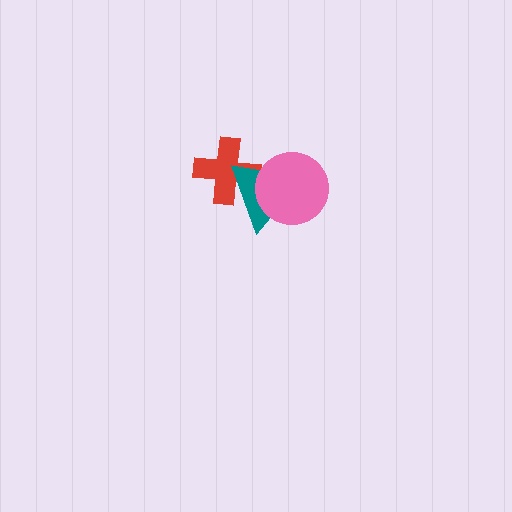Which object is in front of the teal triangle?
The pink circle is in front of the teal triangle.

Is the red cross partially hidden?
Yes, it is partially covered by another shape.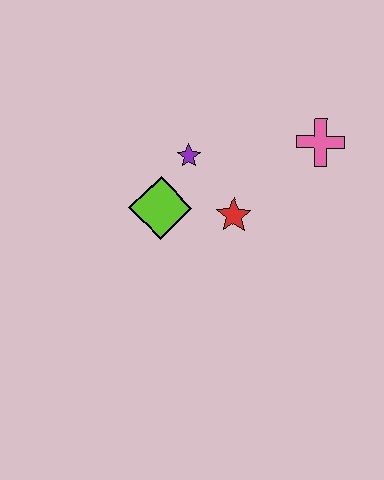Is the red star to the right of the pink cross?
No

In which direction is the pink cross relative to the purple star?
The pink cross is to the right of the purple star.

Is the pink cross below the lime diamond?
No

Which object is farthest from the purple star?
The pink cross is farthest from the purple star.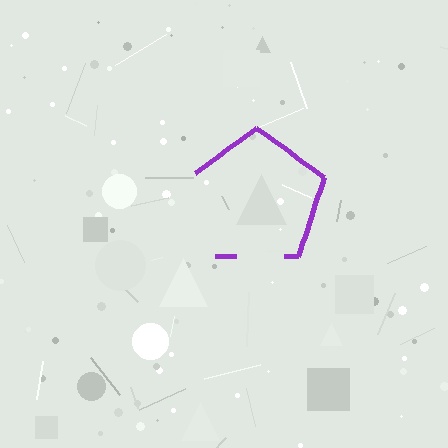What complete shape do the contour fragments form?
The contour fragments form a pentagon.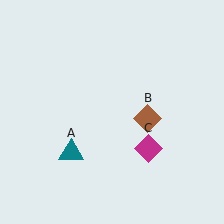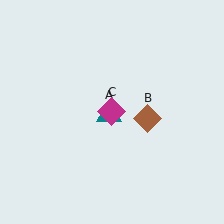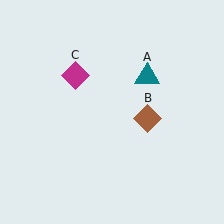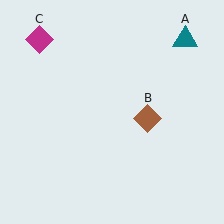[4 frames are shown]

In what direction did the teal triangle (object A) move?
The teal triangle (object A) moved up and to the right.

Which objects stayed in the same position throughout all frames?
Brown diamond (object B) remained stationary.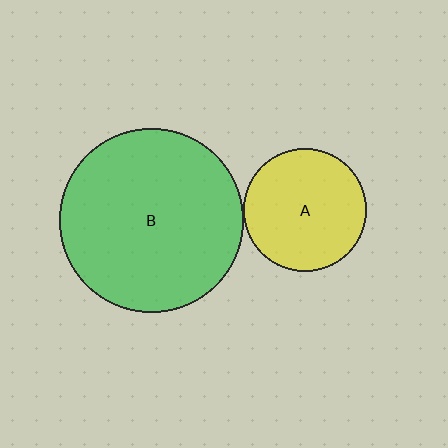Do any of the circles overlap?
No, none of the circles overlap.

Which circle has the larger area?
Circle B (green).